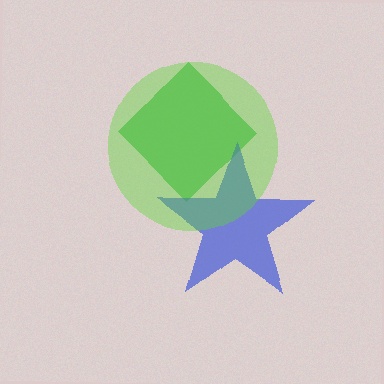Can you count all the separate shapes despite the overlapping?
Yes, there are 3 separate shapes.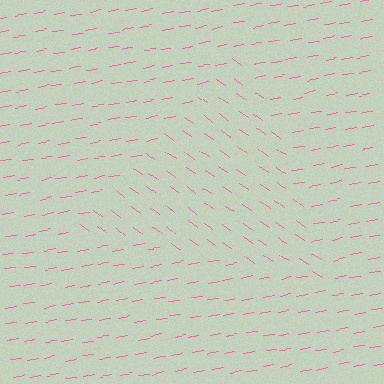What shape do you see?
I see a triangle.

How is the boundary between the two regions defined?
The boundary is defined purely by a change in line orientation (approximately 45 degrees difference). All lines are the same color and thickness.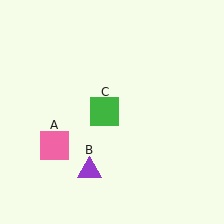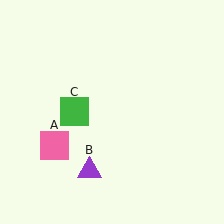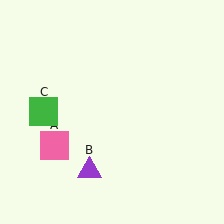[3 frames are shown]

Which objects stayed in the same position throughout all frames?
Pink square (object A) and purple triangle (object B) remained stationary.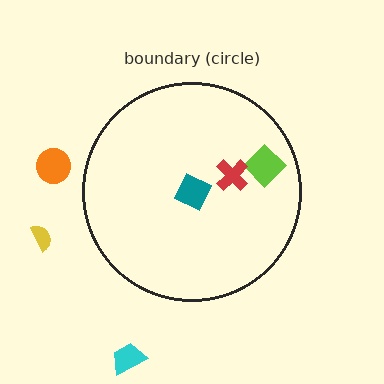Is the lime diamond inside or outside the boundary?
Inside.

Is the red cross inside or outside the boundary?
Inside.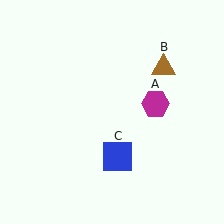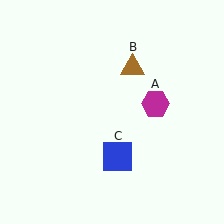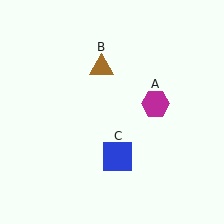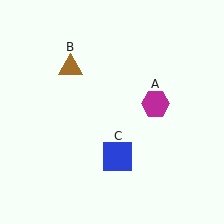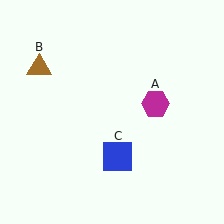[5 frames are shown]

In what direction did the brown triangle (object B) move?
The brown triangle (object B) moved left.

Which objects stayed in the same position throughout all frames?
Magenta hexagon (object A) and blue square (object C) remained stationary.